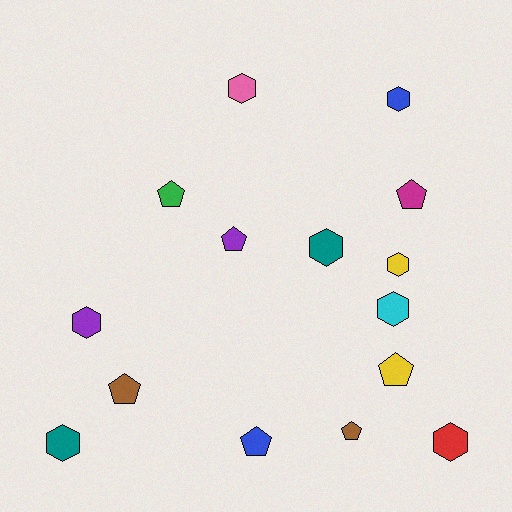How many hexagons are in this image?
There are 8 hexagons.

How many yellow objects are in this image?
There are 2 yellow objects.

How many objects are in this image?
There are 15 objects.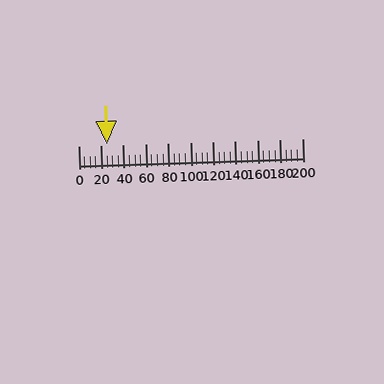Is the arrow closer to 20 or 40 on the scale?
The arrow is closer to 20.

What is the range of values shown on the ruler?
The ruler shows values from 0 to 200.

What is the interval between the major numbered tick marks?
The major tick marks are spaced 20 units apart.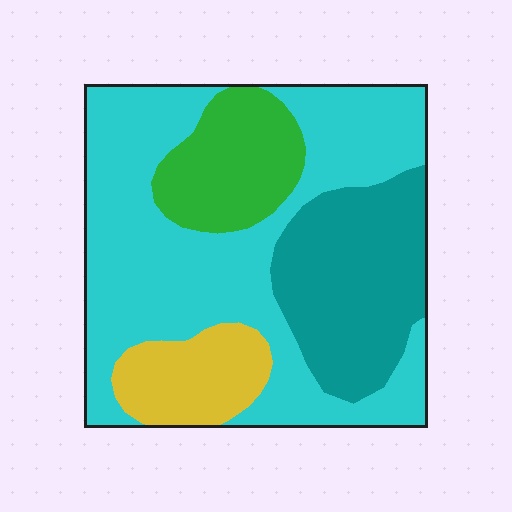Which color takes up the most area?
Cyan, at roughly 55%.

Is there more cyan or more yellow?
Cyan.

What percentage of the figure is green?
Green covers about 15% of the figure.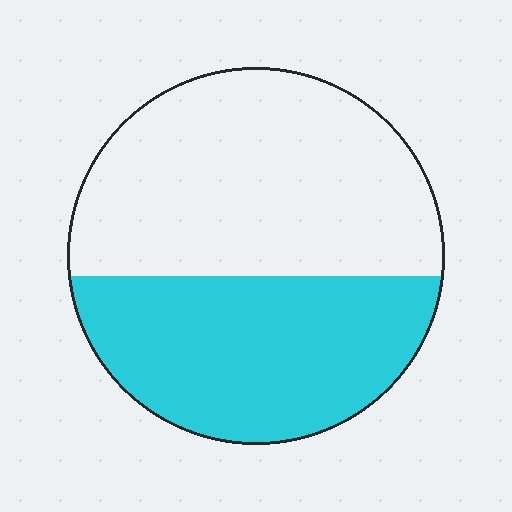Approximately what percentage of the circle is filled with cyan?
Approximately 45%.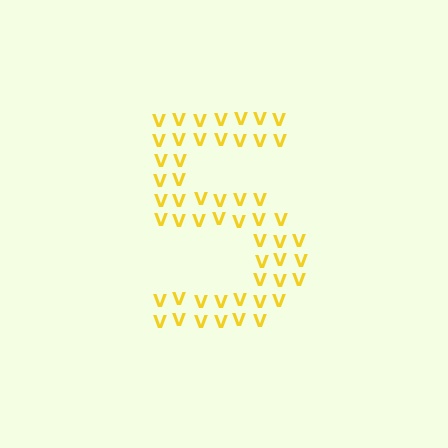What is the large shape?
The large shape is the digit 5.